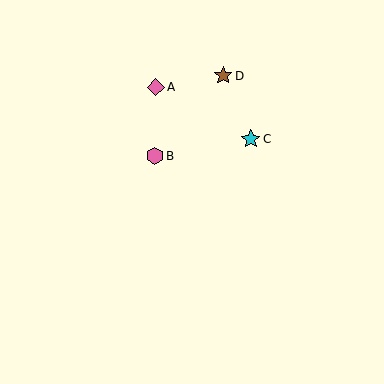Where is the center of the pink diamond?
The center of the pink diamond is at (156, 87).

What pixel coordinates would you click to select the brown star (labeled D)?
Click at (223, 76) to select the brown star D.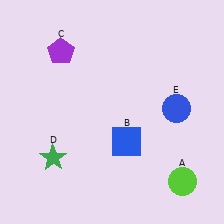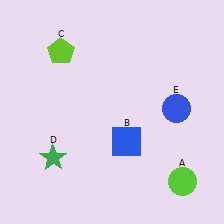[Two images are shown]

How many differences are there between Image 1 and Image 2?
There is 1 difference between the two images.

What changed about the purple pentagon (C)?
In Image 1, C is purple. In Image 2, it changed to lime.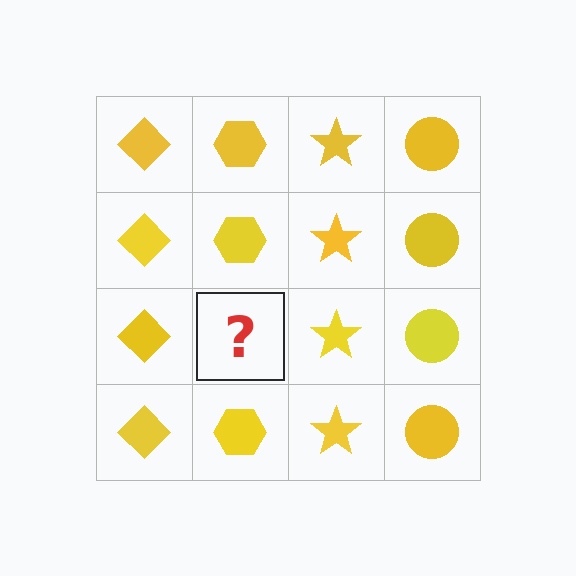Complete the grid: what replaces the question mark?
The question mark should be replaced with a yellow hexagon.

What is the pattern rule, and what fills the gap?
The rule is that each column has a consistent shape. The gap should be filled with a yellow hexagon.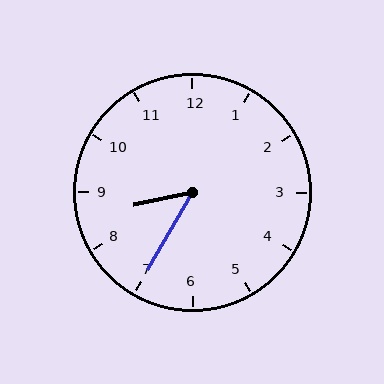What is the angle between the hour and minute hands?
Approximately 48 degrees.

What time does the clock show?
8:35.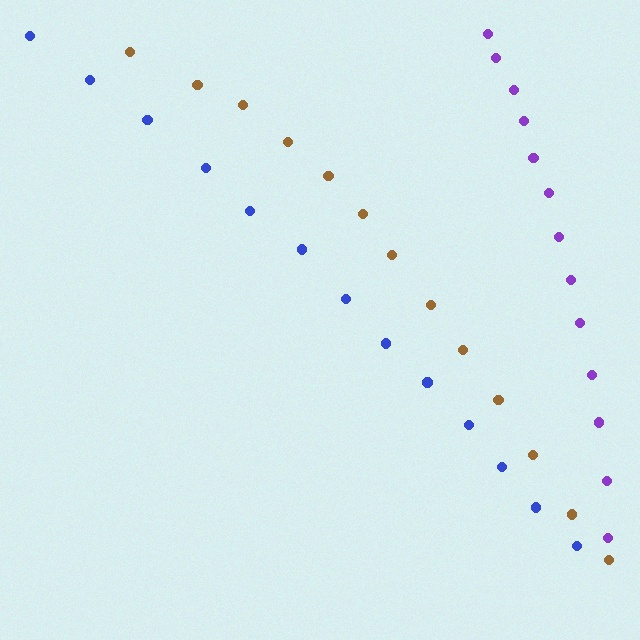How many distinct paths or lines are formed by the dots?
There are 3 distinct paths.